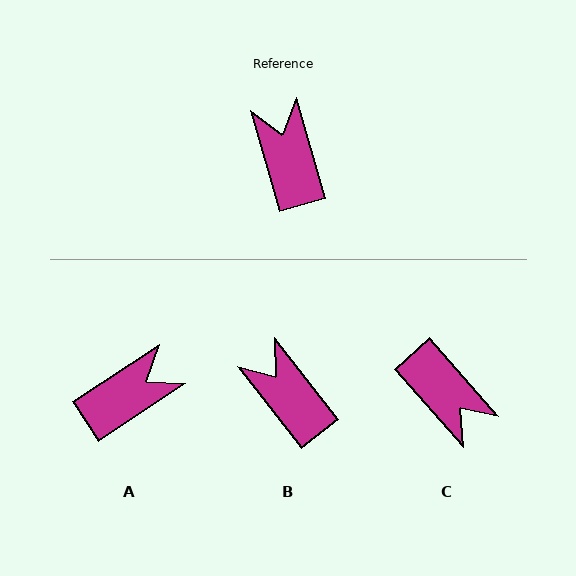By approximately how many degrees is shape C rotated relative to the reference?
Approximately 155 degrees clockwise.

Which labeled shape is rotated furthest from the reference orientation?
C, about 155 degrees away.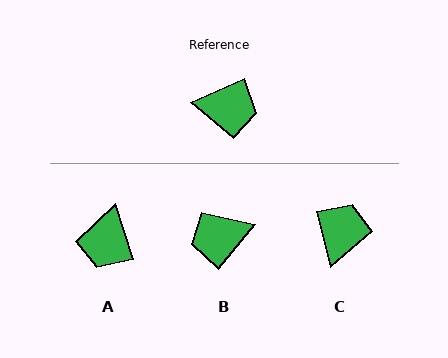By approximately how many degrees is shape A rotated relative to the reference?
Approximately 97 degrees clockwise.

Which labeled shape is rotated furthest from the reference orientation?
B, about 153 degrees away.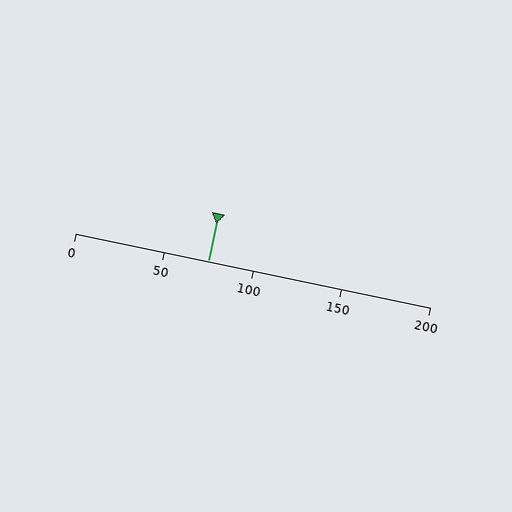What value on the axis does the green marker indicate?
The marker indicates approximately 75.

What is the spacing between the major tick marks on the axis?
The major ticks are spaced 50 apart.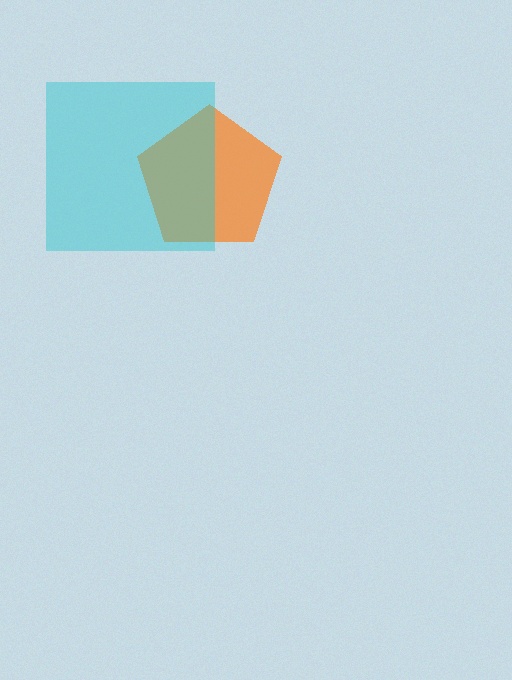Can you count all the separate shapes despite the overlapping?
Yes, there are 2 separate shapes.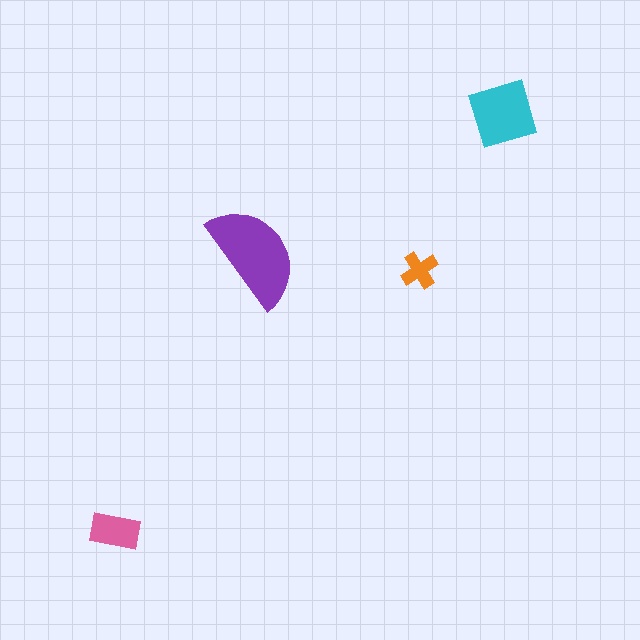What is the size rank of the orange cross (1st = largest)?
4th.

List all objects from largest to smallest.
The purple semicircle, the cyan diamond, the pink rectangle, the orange cross.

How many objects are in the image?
There are 4 objects in the image.